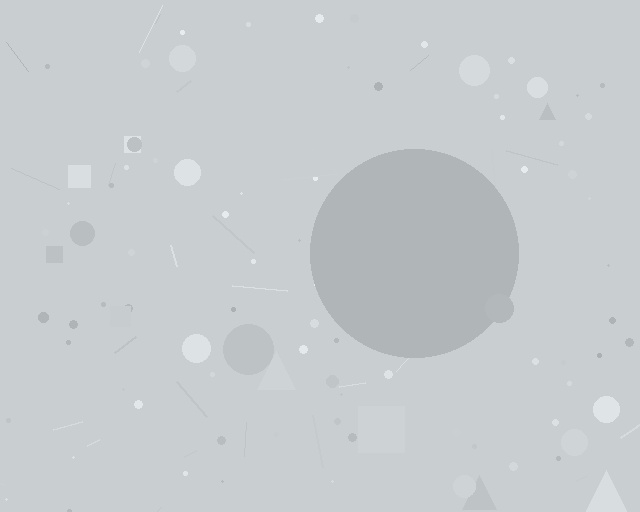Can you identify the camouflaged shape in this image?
The camouflaged shape is a circle.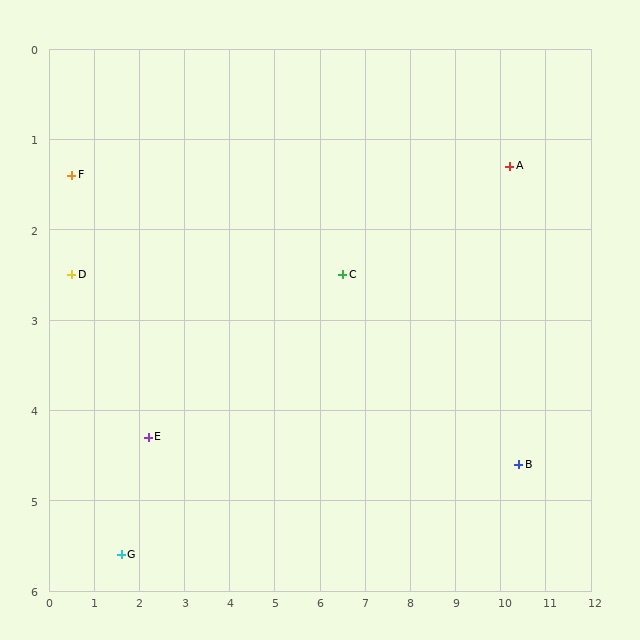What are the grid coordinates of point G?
Point G is at approximately (1.6, 5.6).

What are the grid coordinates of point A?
Point A is at approximately (10.2, 1.3).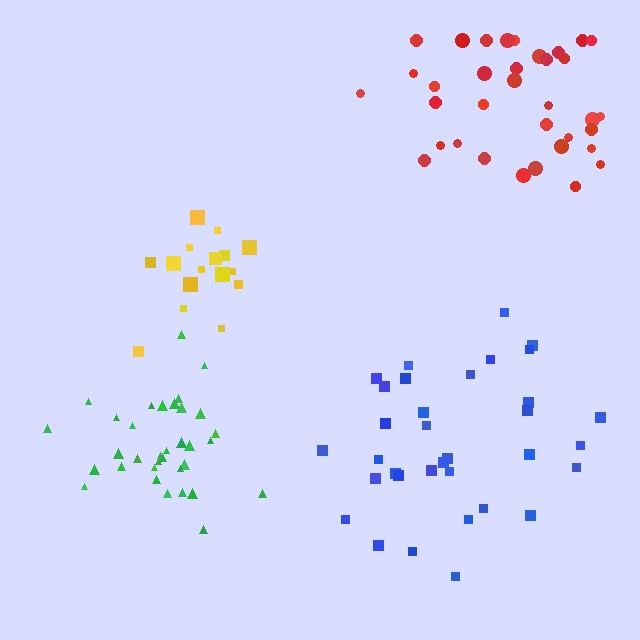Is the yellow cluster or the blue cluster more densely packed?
Yellow.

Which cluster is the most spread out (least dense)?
Blue.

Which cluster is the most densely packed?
Green.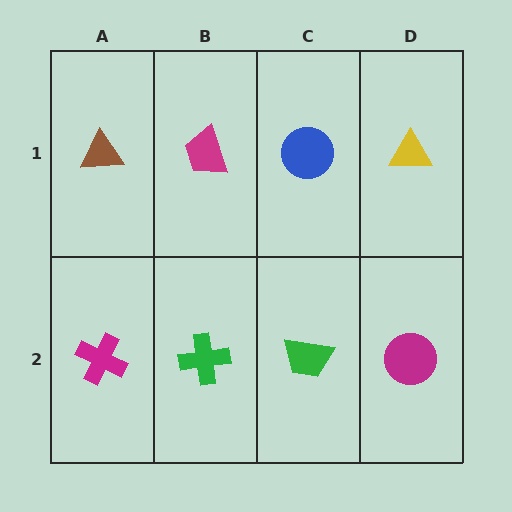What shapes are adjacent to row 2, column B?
A magenta trapezoid (row 1, column B), a magenta cross (row 2, column A), a green trapezoid (row 2, column C).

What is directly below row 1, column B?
A green cross.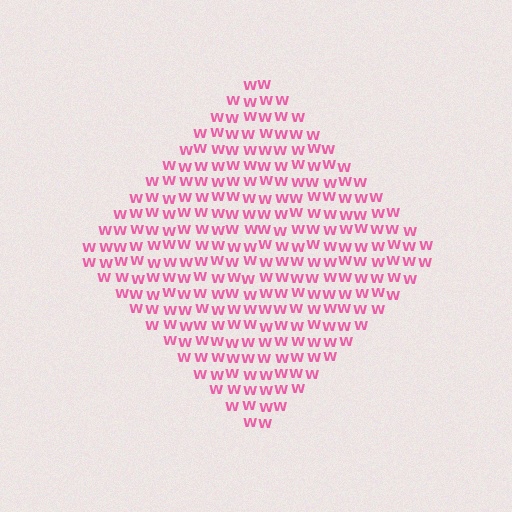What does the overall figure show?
The overall figure shows a diamond.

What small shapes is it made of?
It is made of small letter W's.